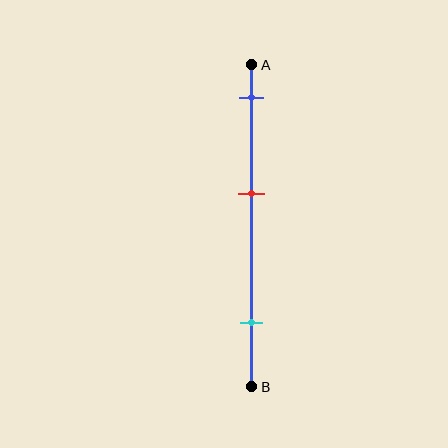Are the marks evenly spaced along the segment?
Yes, the marks are approximately evenly spaced.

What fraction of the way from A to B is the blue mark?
The blue mark is approximately 10% (0.1) of the way from A to B.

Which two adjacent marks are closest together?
The blue and red marks are the closest adjacent pair.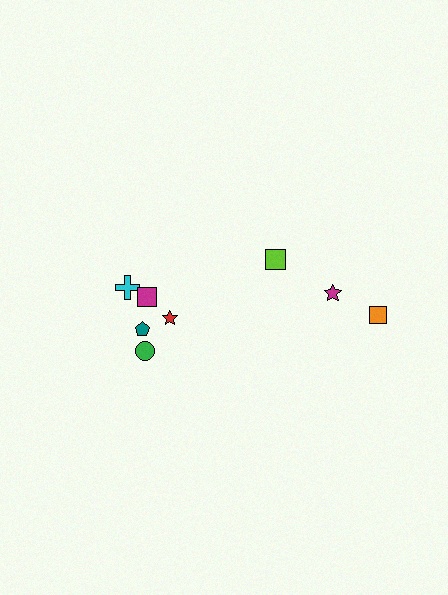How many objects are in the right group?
There are 3 objects.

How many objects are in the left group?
There are 5 objects.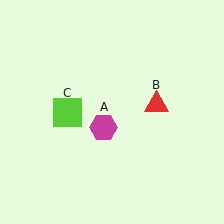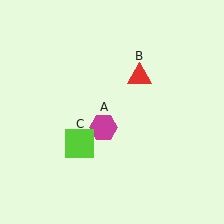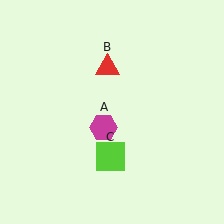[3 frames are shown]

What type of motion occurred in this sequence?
The red triangle (object B), lime square (object C) rotated counterclockwise around the center of the scene.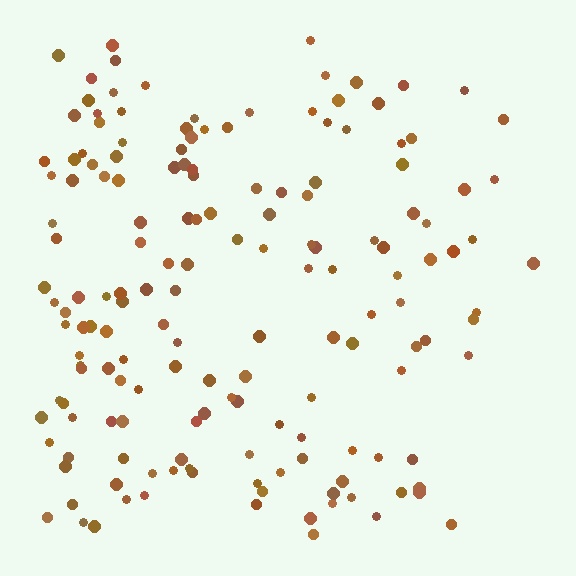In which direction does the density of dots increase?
From right to left, with the left side densest.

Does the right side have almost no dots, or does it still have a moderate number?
Still a moderate number, just noticeably fewer than the left.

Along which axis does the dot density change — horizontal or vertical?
Horizontal.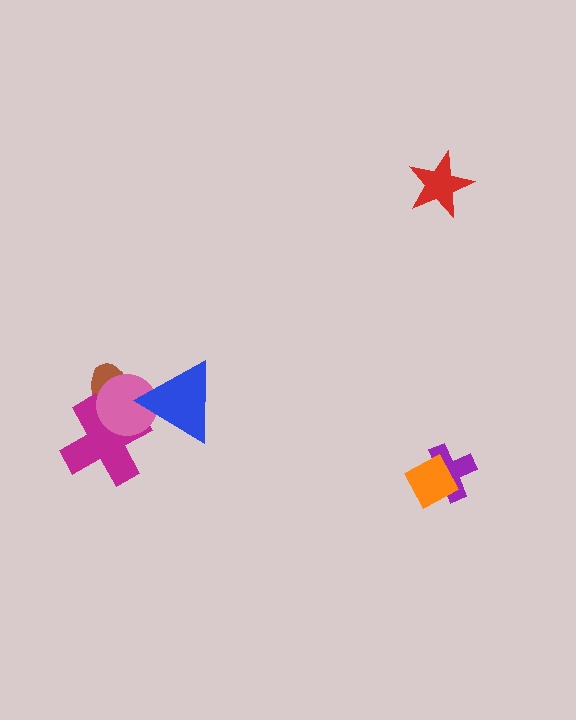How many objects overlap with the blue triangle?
1 object overlaps with the blue triangle.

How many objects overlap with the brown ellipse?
2 objects overlap with the brown ellipse.